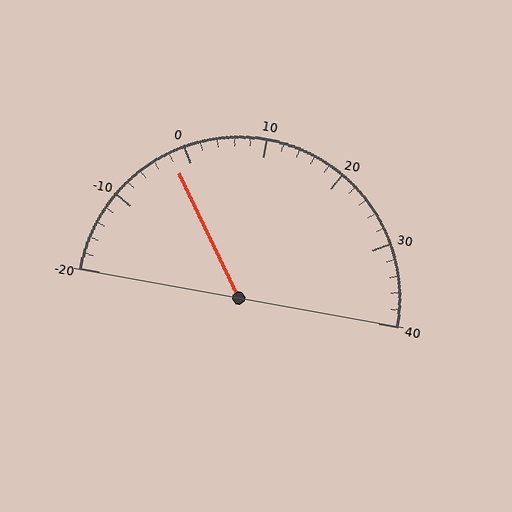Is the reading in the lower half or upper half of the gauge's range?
The reading is in the lower half of the range (-20 to 40).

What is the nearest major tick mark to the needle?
The nearest major tick mark is 0.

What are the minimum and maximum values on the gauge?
The gauge ranges from -20 to 40.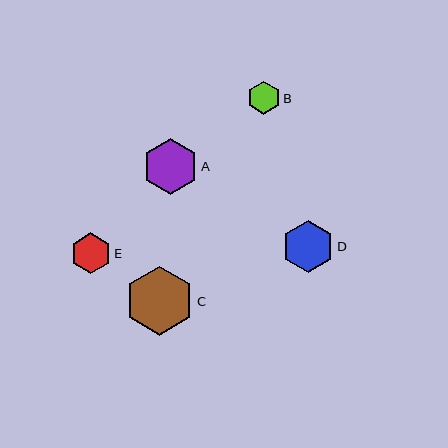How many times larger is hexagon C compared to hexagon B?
Hexagon C is approximately 2.1 times the size of hexagon B.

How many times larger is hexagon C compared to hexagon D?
Hexagon C is approximately 1.3 times the size of hexagon D.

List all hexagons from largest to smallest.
From largest to smallest: C, A, D, E, B.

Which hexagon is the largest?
Hexagon C is the largest with a size of approximately 69 pixels.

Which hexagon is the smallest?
Hexagon B is the smallest with a size of approximately 33 pixels.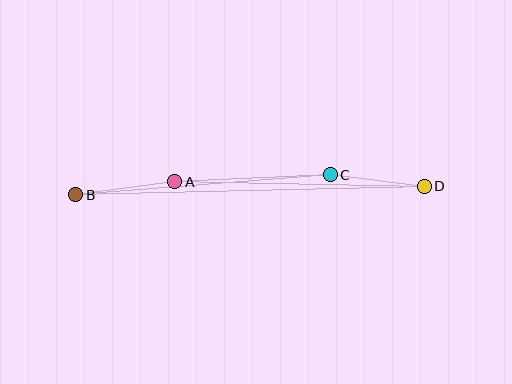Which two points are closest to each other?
Points C and D are closest to each other.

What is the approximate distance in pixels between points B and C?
The distance between B and C is approximately 255 pixels.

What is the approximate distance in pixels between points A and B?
The distance between A and B is approximately 100 pixels.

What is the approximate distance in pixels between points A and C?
The distance between A and C is approximately 155 pixels.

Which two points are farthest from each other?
Points B and D are farthest from each other.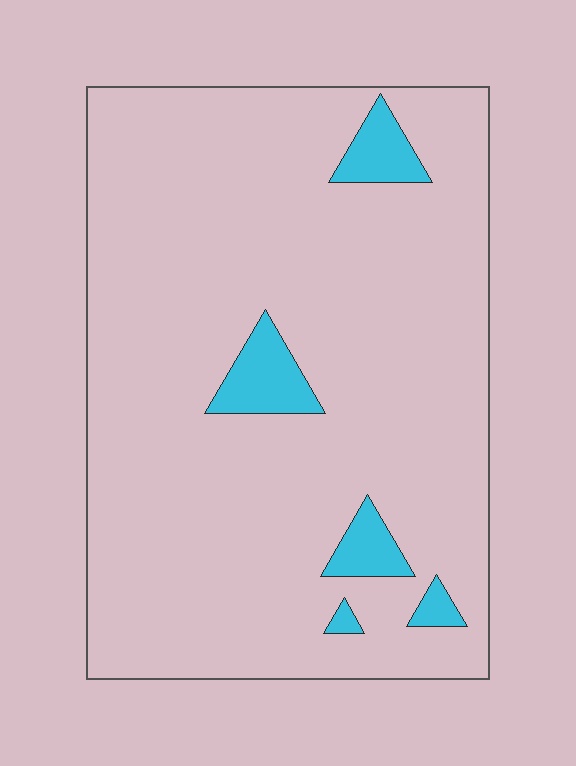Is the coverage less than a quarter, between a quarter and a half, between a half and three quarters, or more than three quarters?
Less than a quarter.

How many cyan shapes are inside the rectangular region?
5.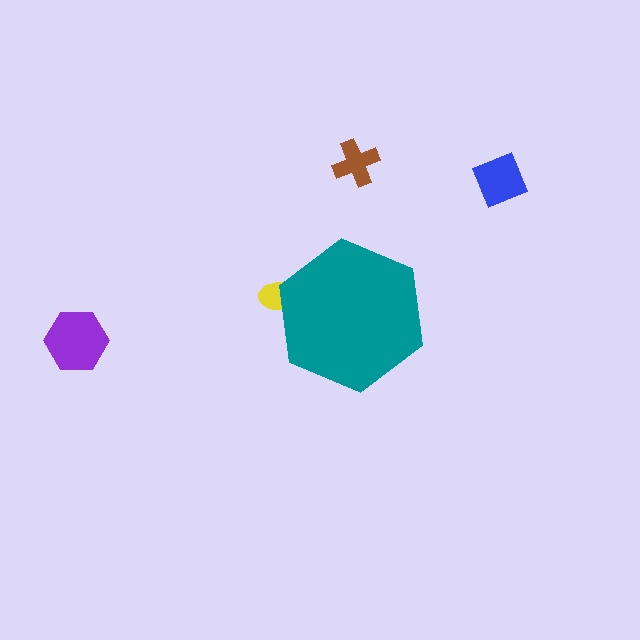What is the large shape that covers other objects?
A teal hexagon.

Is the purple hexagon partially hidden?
No, the purple hexagon is fully visible.